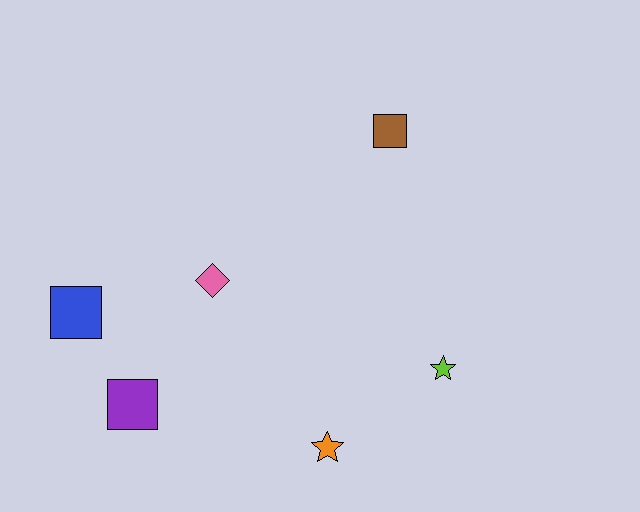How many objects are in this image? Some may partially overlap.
There are 6 objects.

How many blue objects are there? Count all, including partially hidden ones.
There is 1 blue object.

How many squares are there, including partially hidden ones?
There are 3 squares.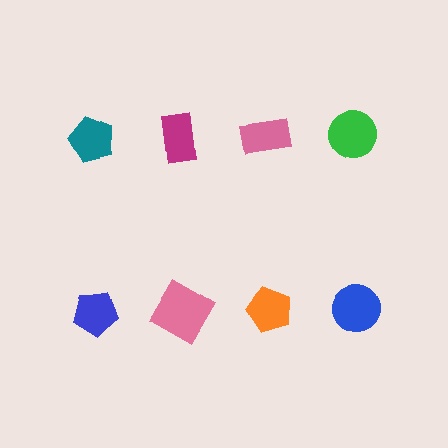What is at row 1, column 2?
A magenta rectangle.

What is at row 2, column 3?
An orange pentagon.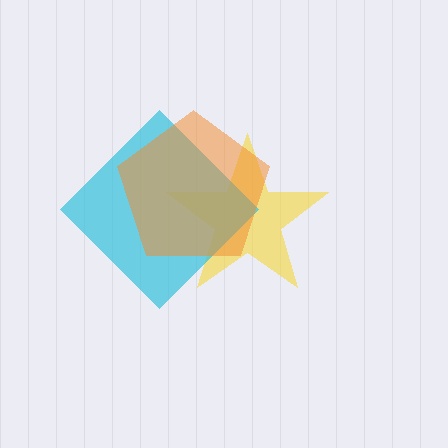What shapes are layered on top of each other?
The layered shapes are: a yellow star, a cyan diamond, an orange pentagon.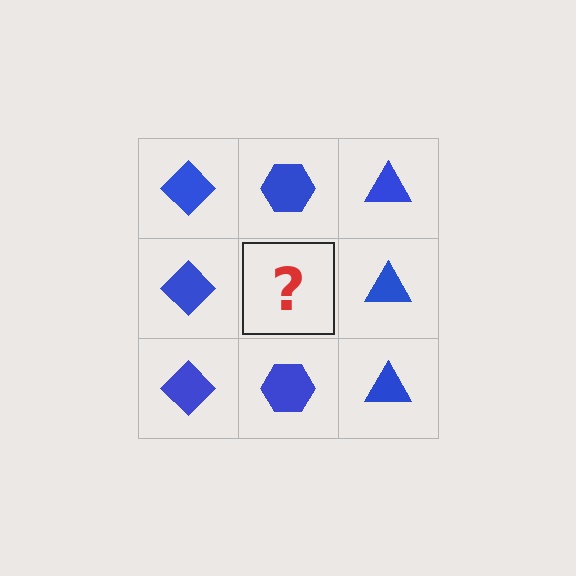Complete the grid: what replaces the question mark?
The question mark should be replaced with a blue hexagon.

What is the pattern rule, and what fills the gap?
The rule is that each column has a consistent shape. The gap should be filled with a blue hexagon.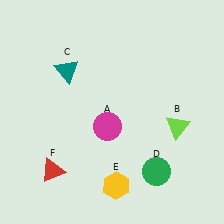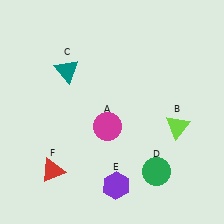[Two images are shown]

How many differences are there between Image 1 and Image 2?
There is 1 difference between the two images.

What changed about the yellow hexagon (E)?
In Image 1, E is yellow. In Image 2, it changed to purple.